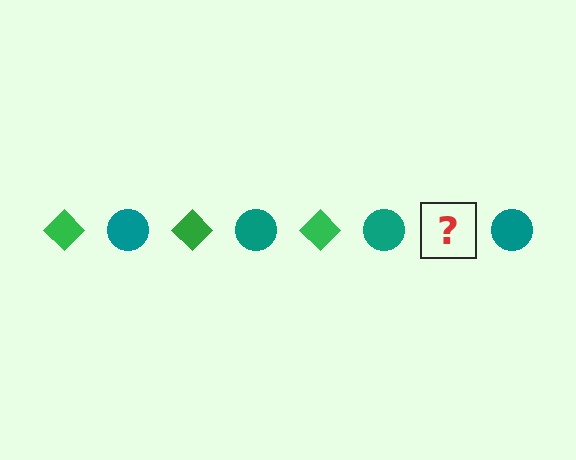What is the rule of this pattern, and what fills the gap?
The rule is that the pattern alternates between green diamond and teal circle. The gap should be filled with a green diamond.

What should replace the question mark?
The question mark should be replaced with a green diamond.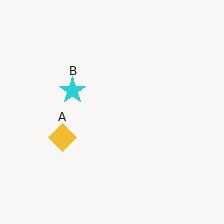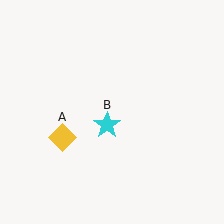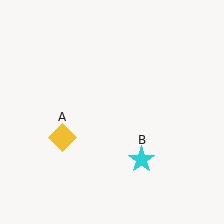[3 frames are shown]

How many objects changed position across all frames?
1 object changed position: cyan star (object B).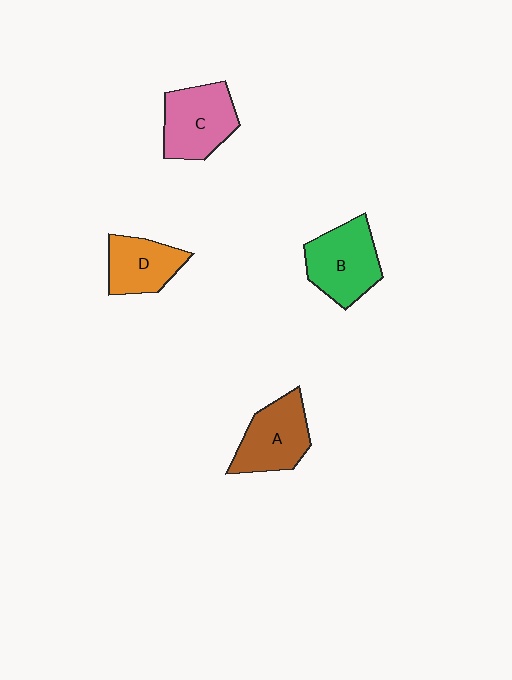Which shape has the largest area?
Shape B (green).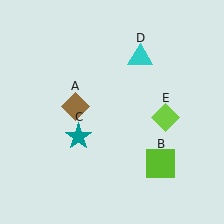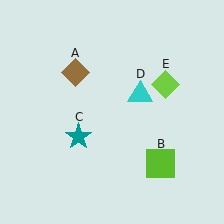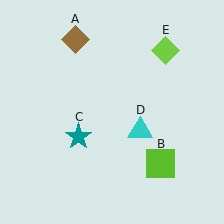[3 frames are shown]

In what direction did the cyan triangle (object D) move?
The cyan triangle (object D) moved down.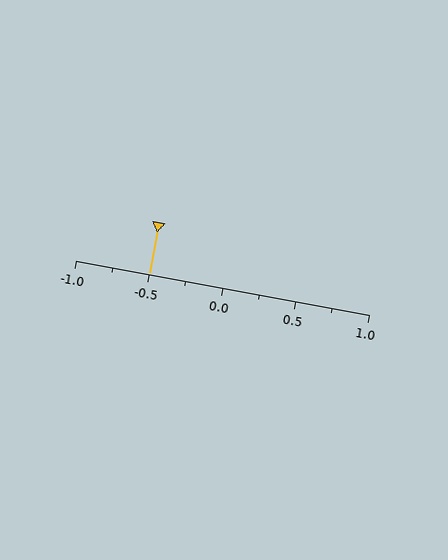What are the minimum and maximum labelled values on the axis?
The axis runs from -1.0 to 1.0.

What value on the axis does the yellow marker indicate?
The marker indicates approximately -0.5.